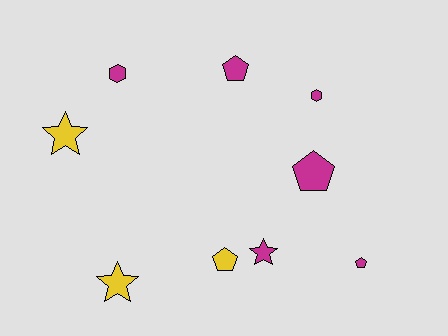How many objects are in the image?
There are 9 objects.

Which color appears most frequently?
Magenta, with 6 objects.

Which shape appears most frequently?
Pentagon, with 4 objects.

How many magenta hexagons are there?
There are 2 magenta hexagons.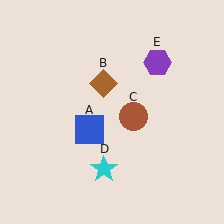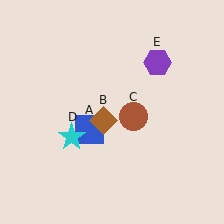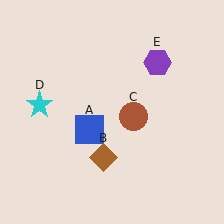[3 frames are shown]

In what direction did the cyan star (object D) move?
The cyan star (object D) moved up and to the left.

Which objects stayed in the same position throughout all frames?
Blue square (object A) and brown circle (object C) and purple hexagon (object E) remained stationary.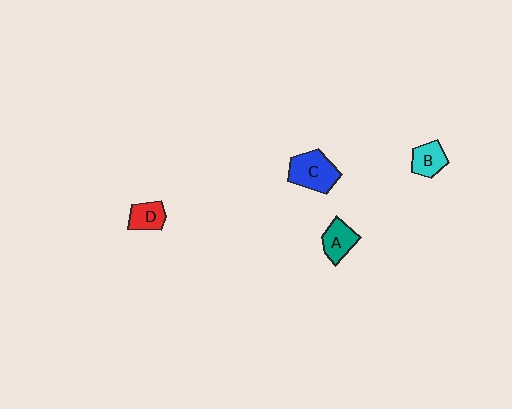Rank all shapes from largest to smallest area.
From largest to smallest: C (blue), A (teal), B (cyan), D (red).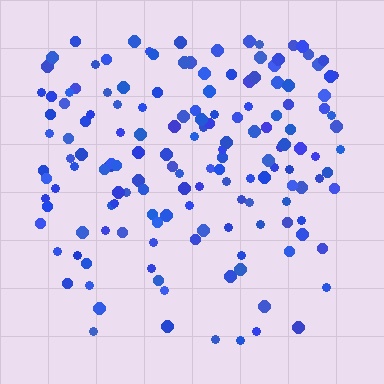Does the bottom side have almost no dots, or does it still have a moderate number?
Still a moderate number, just noticeably fewer than the top.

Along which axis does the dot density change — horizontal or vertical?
Vertical.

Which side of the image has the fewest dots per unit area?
The bottom.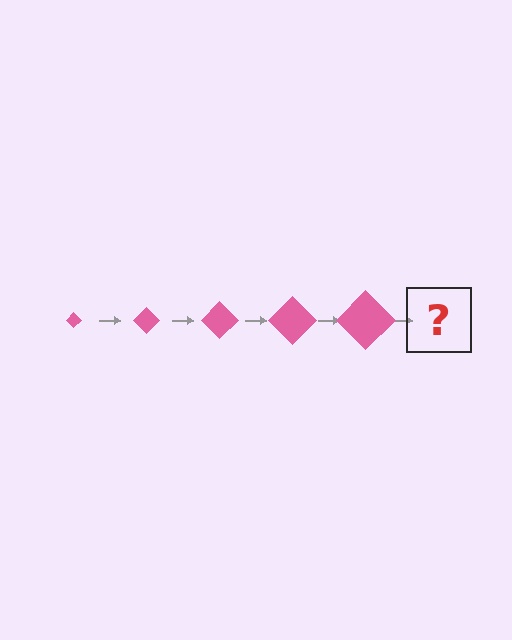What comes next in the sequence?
The next element should be a pink diamond, larger than the previous one.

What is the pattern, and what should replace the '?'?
The pattern is that the diamond gets progressively larger each step. The '?' should be a pink diamond, larger than the previous one.